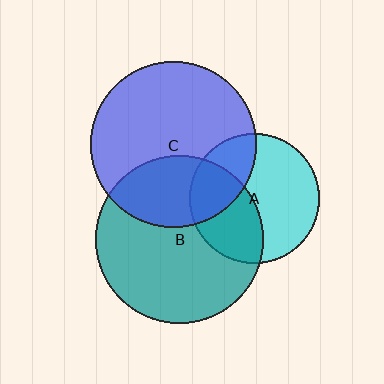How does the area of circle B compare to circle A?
Approximately 1.7 times.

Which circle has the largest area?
Circle B (teal).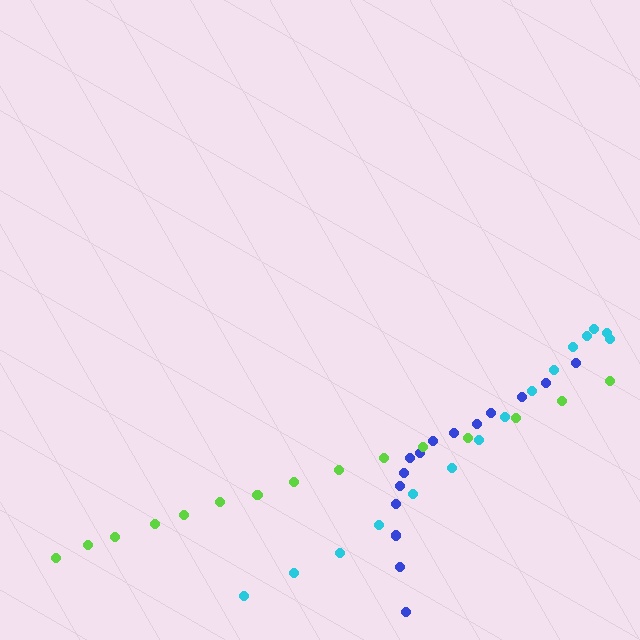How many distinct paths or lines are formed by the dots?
There are 3 distinct paths.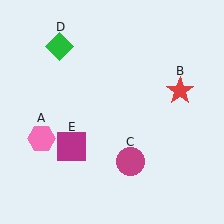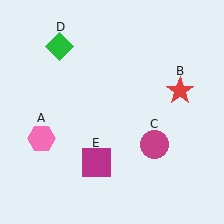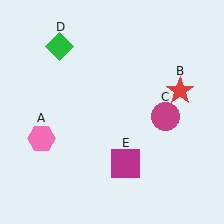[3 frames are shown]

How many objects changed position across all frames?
2 objects changed position: magenta circle (object C), magenta square (object E).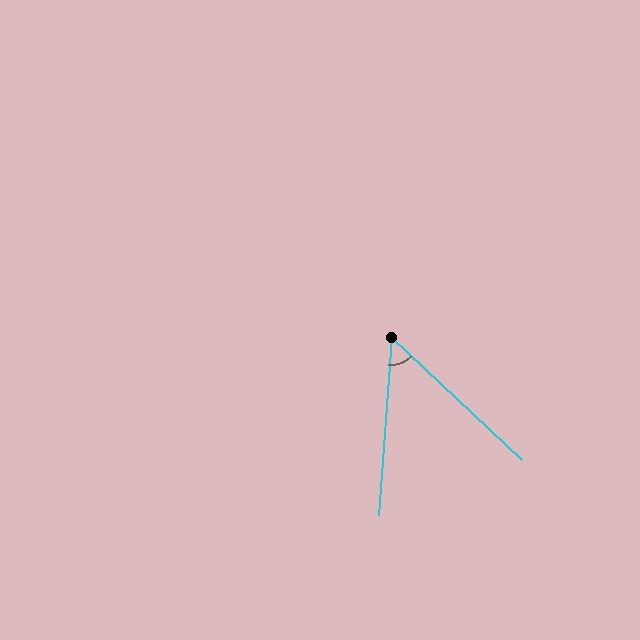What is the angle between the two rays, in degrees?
Approximately 51 degrees.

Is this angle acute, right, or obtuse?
It is acute.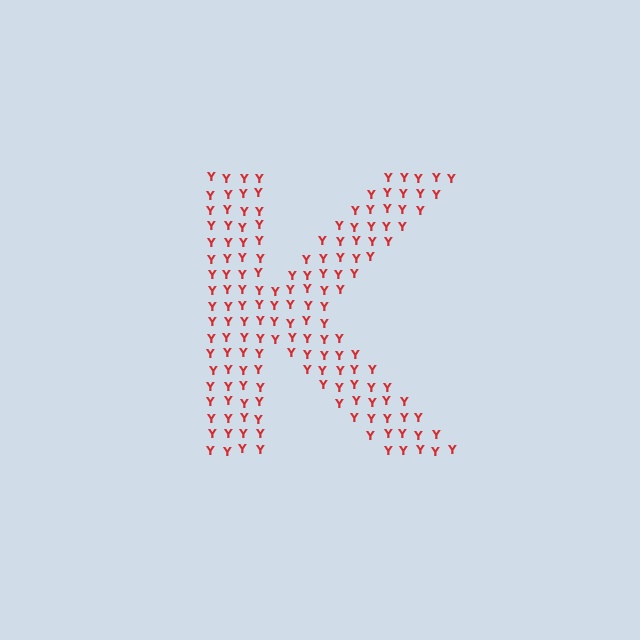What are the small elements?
The small elements are letter Y's.